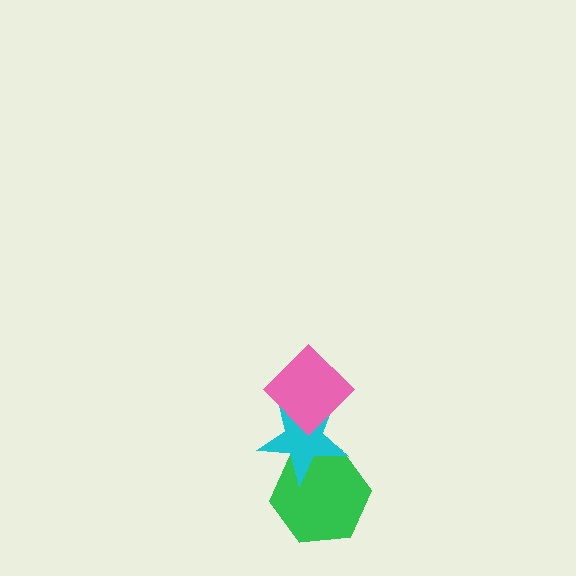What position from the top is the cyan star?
The cyan star is 2nd from the top.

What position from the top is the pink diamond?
The pink diamond is 1st from the top.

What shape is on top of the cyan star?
The pink diamond is on top of the cyan star.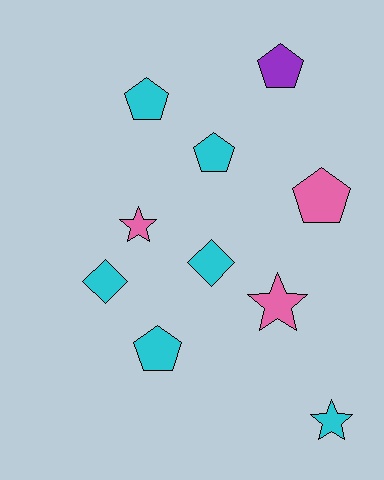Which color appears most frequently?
Cyan, with 6 objects.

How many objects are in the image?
There are 10 objects.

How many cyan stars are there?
There is 1 cyan star.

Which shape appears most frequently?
Pentagon, with 5 objects.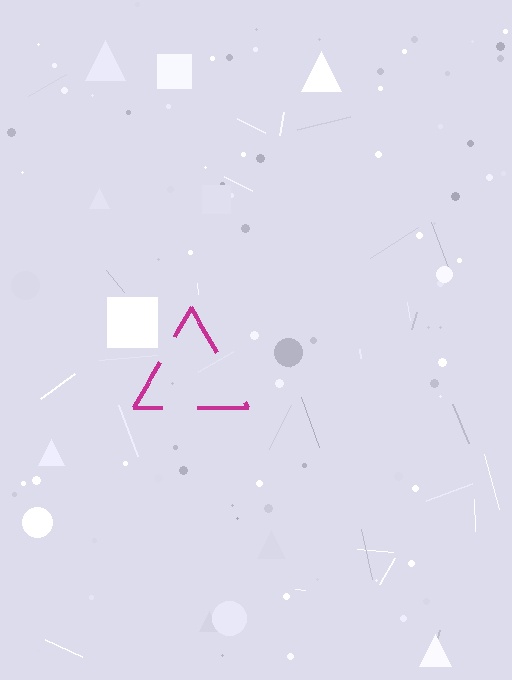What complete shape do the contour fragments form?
The contour fragments form a triangle.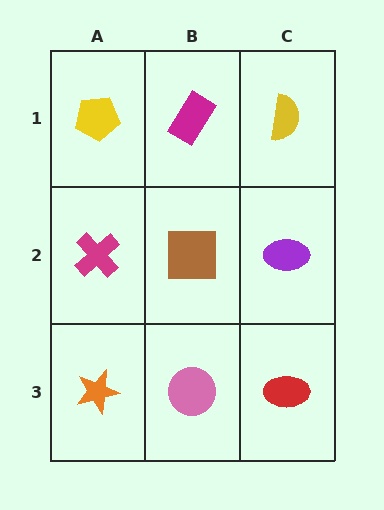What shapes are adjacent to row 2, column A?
A yellow pentagon (row 1, column A), an orange star (row 3, column A), a brown square (row 2, column B).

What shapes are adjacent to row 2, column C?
A yellow semicircle (row 1, column C), a red ellipse (row 3, column C), a brown square (row 2, column B).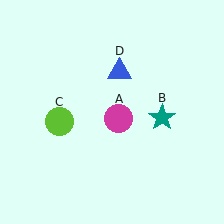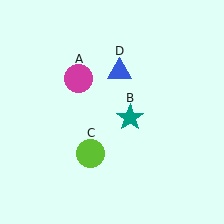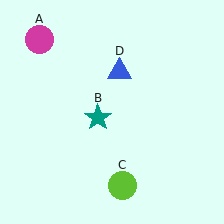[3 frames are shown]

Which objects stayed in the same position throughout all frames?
Blue triangle (object D) remained stationary.